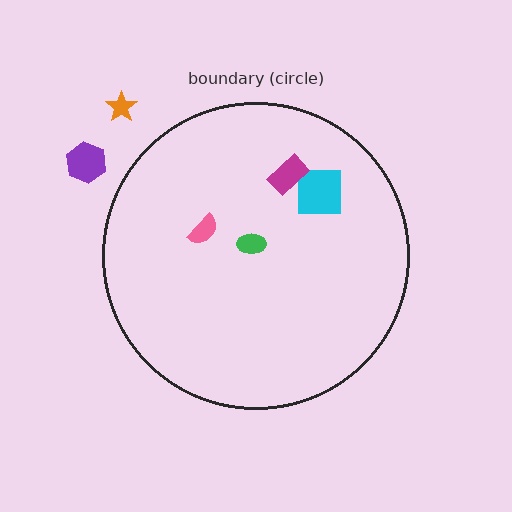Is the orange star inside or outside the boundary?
Outside.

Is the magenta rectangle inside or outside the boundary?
Inside.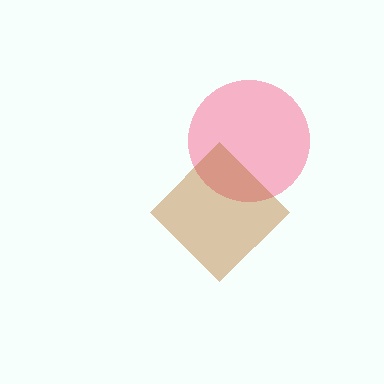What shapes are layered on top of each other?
The layered shapes are: a pink circle, a brown diamond.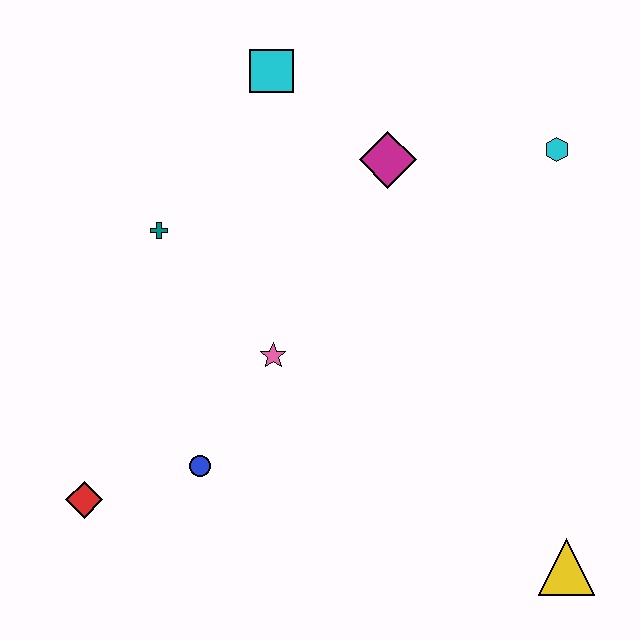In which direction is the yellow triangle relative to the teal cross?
The yellow triangle is to the right of the teal cross.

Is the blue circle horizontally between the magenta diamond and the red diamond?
Yes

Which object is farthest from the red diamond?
The cyan hexagon is farthest from the red diamond.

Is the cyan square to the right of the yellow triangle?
No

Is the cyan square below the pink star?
No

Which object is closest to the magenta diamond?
The cyan square is closest to the magenta diamond.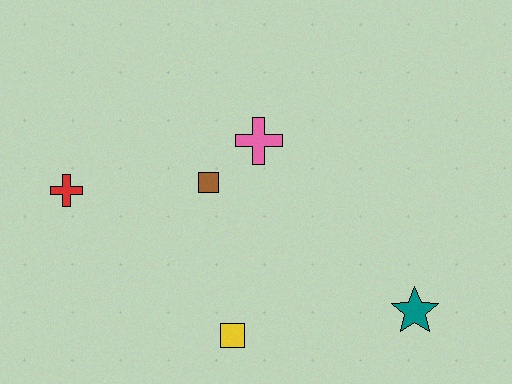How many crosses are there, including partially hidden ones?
There are 2 crosses.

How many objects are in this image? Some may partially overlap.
There are 5 objects.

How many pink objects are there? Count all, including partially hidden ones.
There is 1 pink object.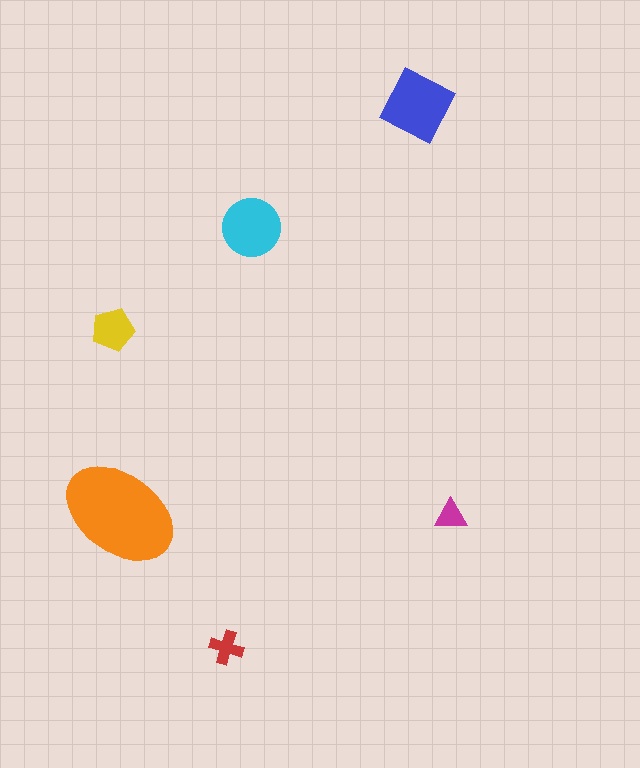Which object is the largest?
The orange ellipse.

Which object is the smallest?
The magenta triangle.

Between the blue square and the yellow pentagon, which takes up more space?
The blue square.